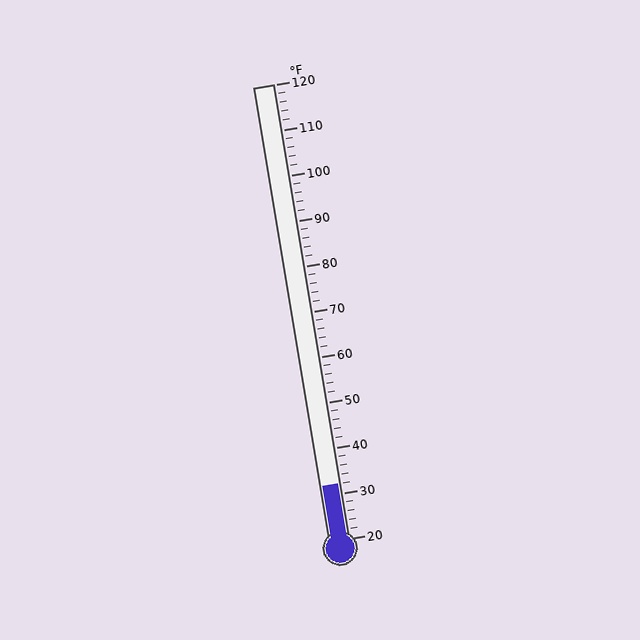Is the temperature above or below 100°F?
The temperature is below 100°F.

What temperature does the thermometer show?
The thermometer shows approximately 32°F.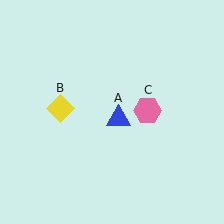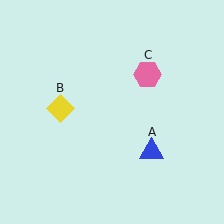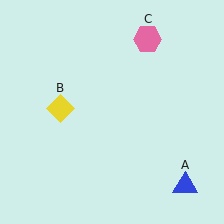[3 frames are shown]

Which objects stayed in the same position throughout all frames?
Yellow diamond (object B) remained stationary.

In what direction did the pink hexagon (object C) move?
The pink hexagon (object C) moved up.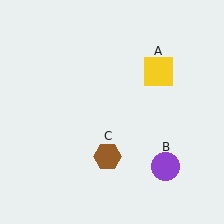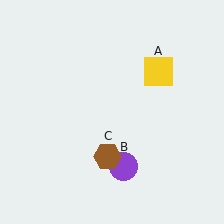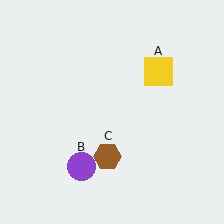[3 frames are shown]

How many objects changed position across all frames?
1 object changed position: purple circle (object B).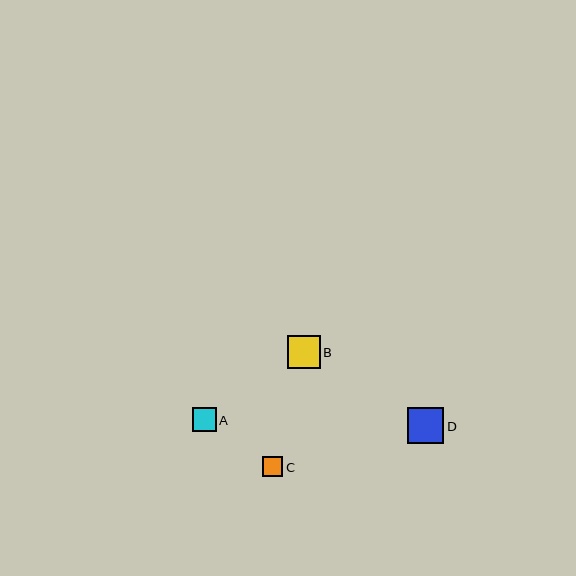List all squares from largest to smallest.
From largest to smallest: D, B, A, C.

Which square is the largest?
Square D is the largest with a size of approximately 36 pixels.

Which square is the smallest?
Square C is the smallest with a size of approximately 20 pixels.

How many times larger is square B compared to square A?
Square B is approximately 1.4 times the size of square A.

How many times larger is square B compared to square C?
Square B is approximately 1.6 times the size of square C.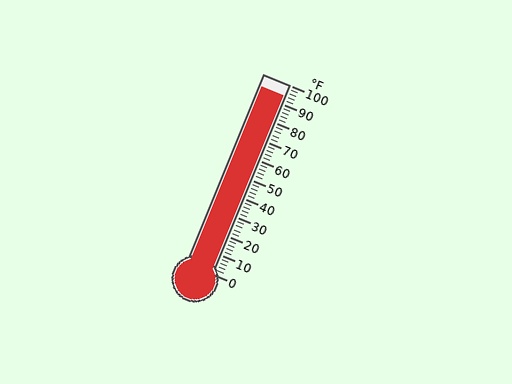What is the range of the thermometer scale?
The thermometer scale ranges from 0°F to 100°F.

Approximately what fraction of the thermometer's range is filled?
The thermometer is filled to approximately 95% of its range.